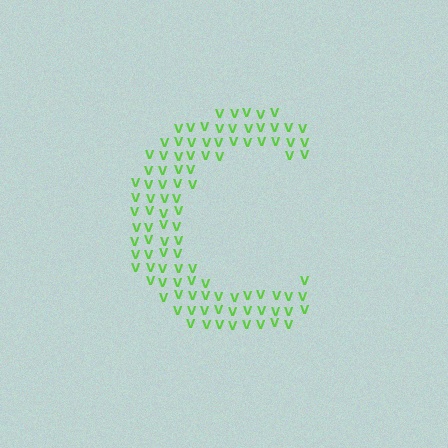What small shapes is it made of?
It is made of small letter V's.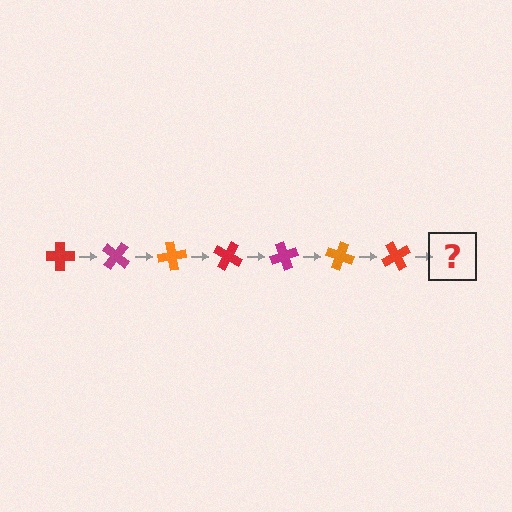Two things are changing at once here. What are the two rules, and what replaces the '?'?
The two rules are that it rotates 40 degrees each step and the color cycles through red, magenta, and orange. The '?' should be a magenta cross, rotated 280 degrees from the start.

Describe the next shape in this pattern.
It should be a magenta cross, rotated 280 degrees from the start.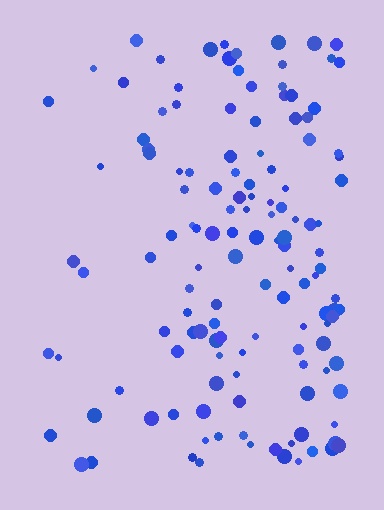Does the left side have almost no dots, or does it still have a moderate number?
Still a moderate number, just noticeably fewer than the right.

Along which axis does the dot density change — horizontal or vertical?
Horizontal.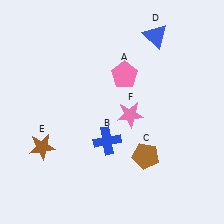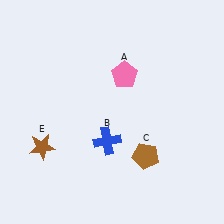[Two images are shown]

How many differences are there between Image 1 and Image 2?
There are 2 differences between the two images.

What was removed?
The blue triangle (D), the pink star (F) were removed in Image 2.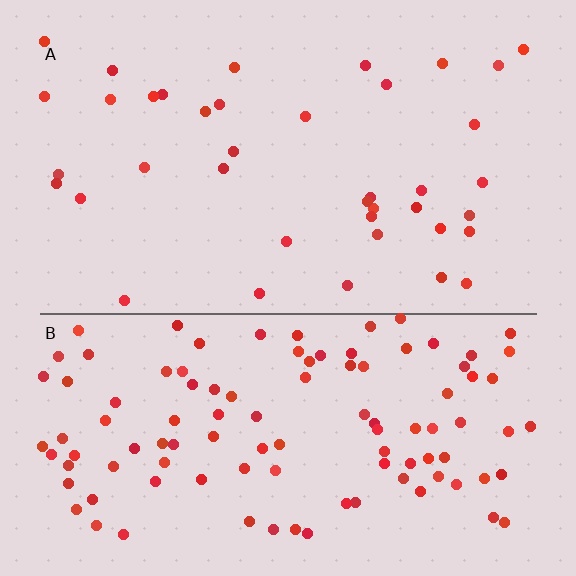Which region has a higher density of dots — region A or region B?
B (the bottom).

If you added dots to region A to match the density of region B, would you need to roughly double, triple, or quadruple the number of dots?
Approximately triple.